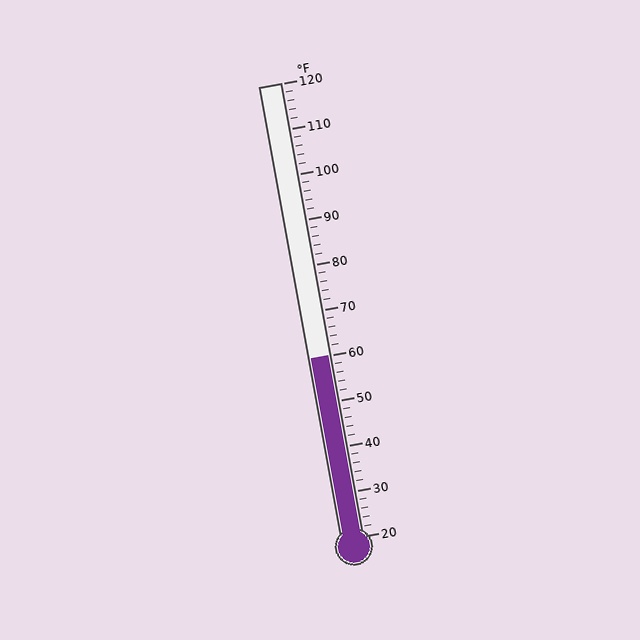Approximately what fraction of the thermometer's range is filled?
The thermometer is filled to approximately 40% of its range.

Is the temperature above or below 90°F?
The temperature is below 90°F.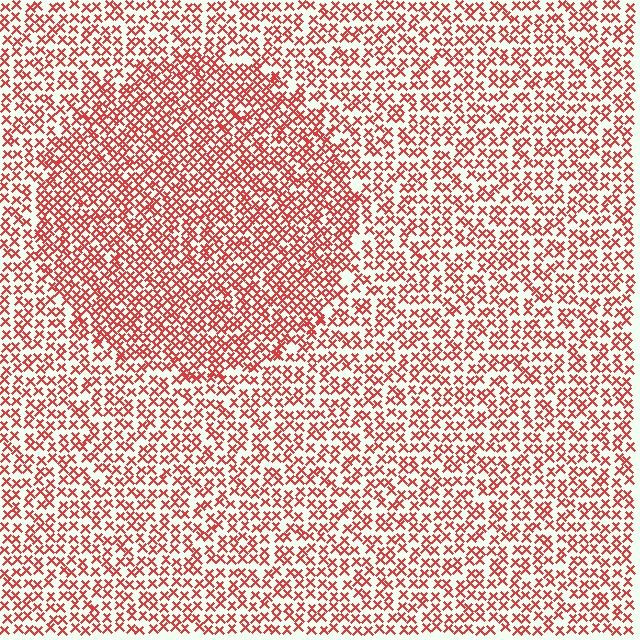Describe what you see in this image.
The image contains small red elements arranged at two different densities. A circle-shaped region is visible where the elements are more densely packed than the surrounding area.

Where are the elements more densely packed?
The elements are more densely packed inside the circle boundary.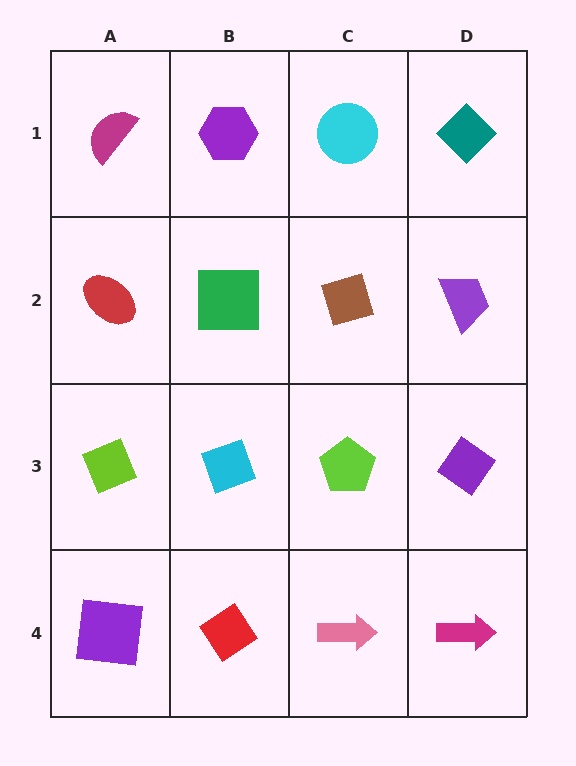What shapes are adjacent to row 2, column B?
A purple hexagon (row 1, column B), a cyan diamond (row 3, column B), a red ellipse (row 2, column A), a brown diamond (row 2, column C).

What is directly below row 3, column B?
A red diamond.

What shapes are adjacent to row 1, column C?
A brown diamond (row 2, column C), a purple hexagon (row 1, column B), a teal diamond (row 1, column D).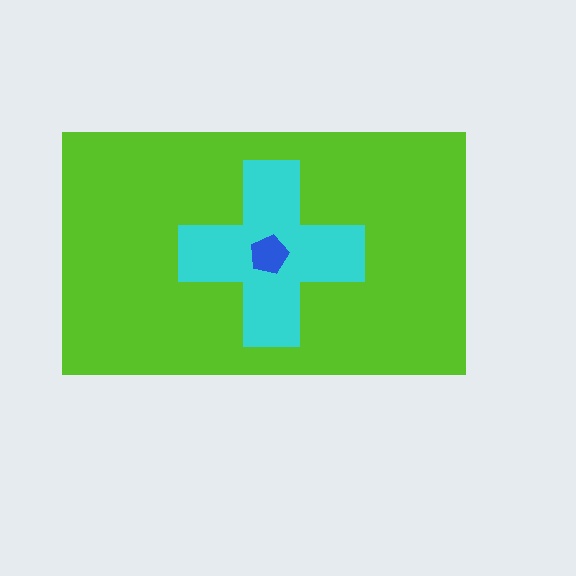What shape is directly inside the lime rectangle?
The cyan cross.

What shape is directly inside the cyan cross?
The blue pentagon.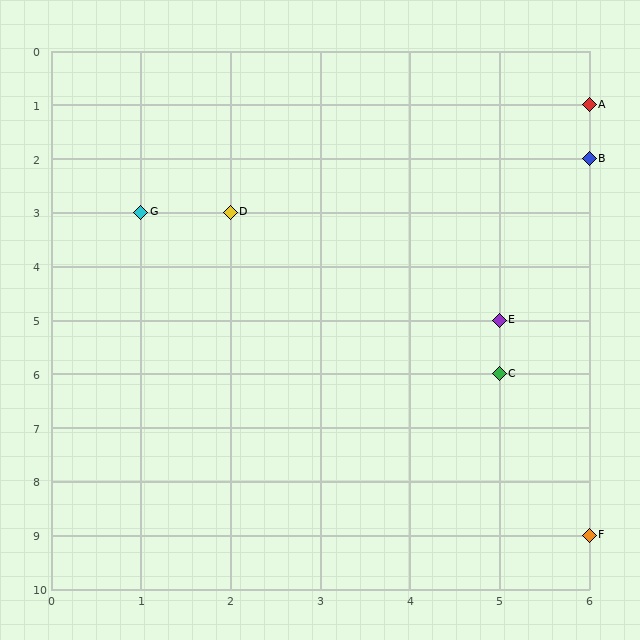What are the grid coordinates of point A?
Point A is at grid coordinates (6, 1).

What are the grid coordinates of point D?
Point D is at grid coordinates (2, 3).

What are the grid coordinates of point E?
Point E is at grid coordinates (5, 5).